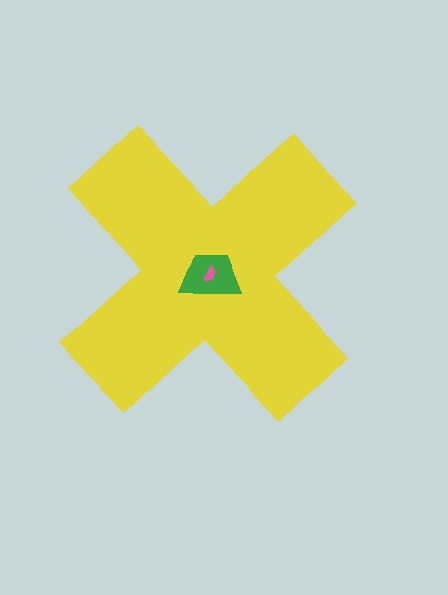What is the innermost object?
The pink semicircle.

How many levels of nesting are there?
3.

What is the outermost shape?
The yellow cross.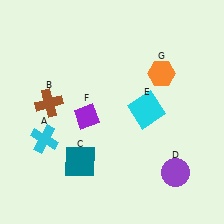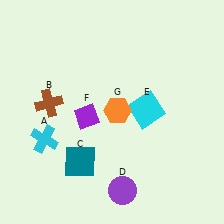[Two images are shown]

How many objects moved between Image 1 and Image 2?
2 objects moved between the two images.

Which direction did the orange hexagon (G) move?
The orange hexagon (G) moved left.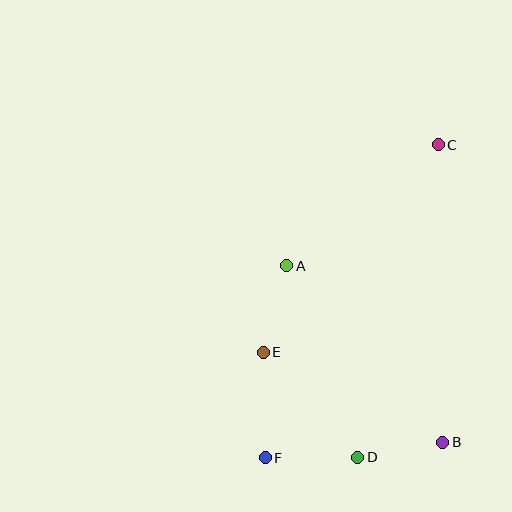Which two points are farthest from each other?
Points C and F are farthest from each other.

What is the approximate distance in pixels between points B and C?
The distance between B and C is approximately 298 pixels.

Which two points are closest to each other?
Points B and D are closest to each other.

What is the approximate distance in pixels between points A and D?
The distance between A and D is approximately 204 pixels.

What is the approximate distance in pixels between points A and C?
The distance between A and C is approximately 194 pixels.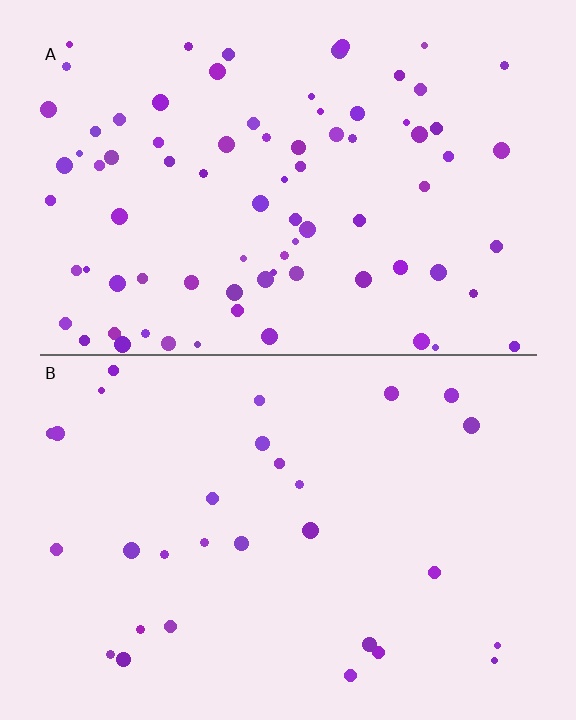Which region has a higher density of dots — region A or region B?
A (the top).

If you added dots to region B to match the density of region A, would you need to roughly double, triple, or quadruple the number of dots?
Approximately triple.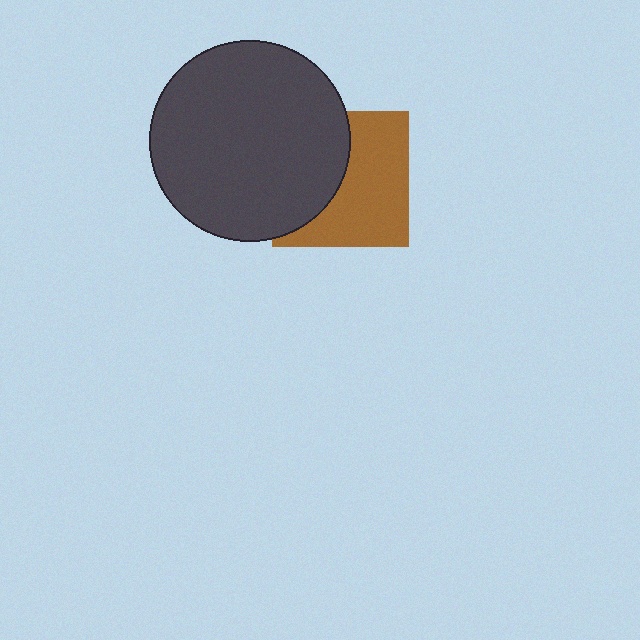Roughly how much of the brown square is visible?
About half of it is visible (roughly 56%).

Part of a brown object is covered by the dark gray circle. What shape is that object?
It is a square.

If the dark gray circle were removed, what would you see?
You would see the complete brown square.